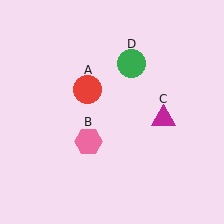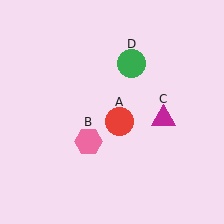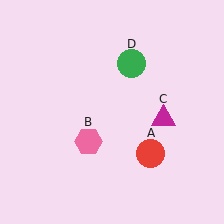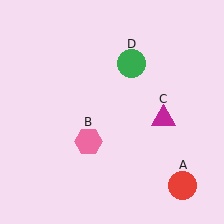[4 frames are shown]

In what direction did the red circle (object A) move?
The red circle (object A) moved down and to the right.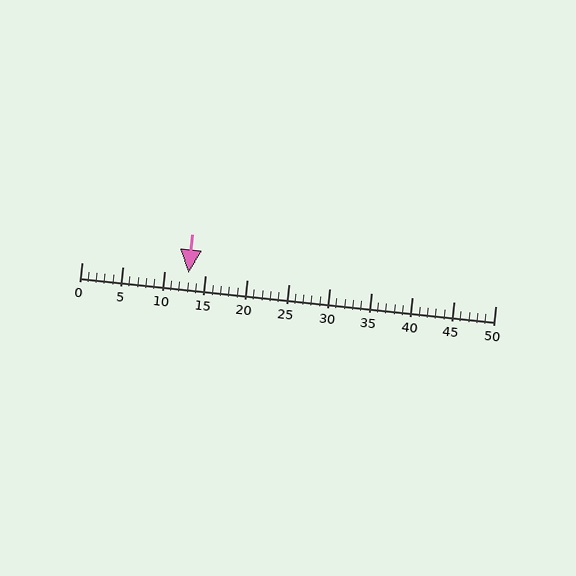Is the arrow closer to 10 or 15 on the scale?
The arrow is closer to 15.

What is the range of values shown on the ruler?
The ruler shows values from 0 to 50.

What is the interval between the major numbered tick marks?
The major tick marks are spaced 5 units apart.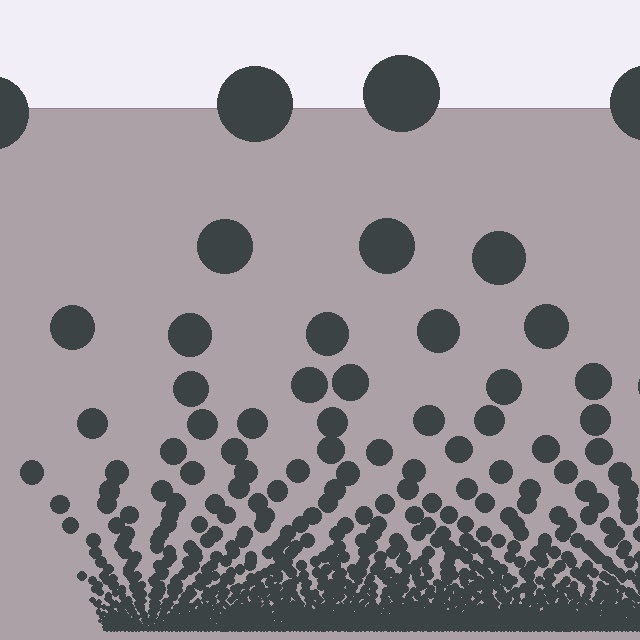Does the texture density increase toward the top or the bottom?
Density increases toward the bottom.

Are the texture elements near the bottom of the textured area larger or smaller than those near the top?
Smaller. The gradient is inverted — elements near the bottom are smaller and denser.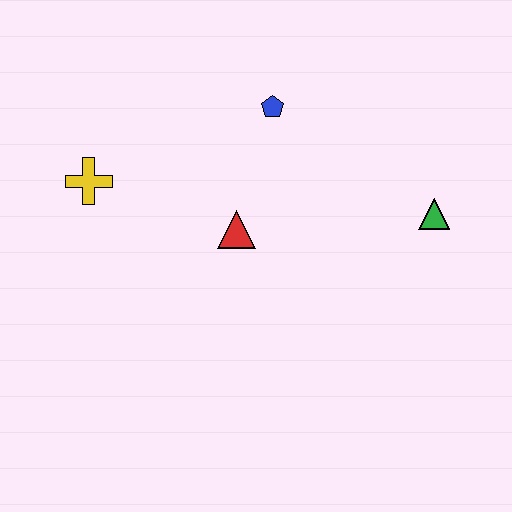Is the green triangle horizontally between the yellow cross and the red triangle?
No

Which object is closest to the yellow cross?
The red triangle is closest to the yellow cross.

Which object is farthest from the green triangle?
The yellow cross is farthest from the green triangle.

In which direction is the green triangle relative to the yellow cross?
The green triangle is to the right of the yellow cross.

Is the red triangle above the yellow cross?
No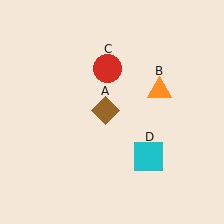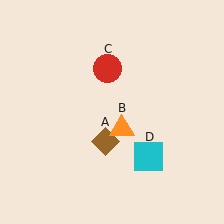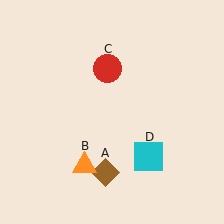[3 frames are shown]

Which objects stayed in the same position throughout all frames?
Red circle (object C) and cyan square (object D) remained stationary.